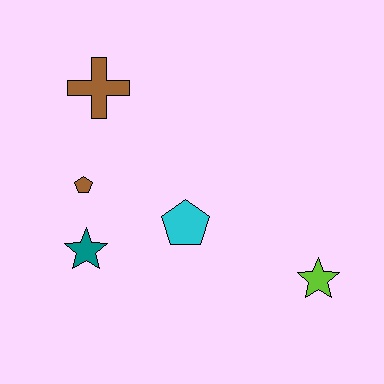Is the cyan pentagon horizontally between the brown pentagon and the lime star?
Yes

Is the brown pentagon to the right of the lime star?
No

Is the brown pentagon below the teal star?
No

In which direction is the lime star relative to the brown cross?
The lime star is to the right of the brown cross.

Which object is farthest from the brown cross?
The lime star is farthest from the brown cross.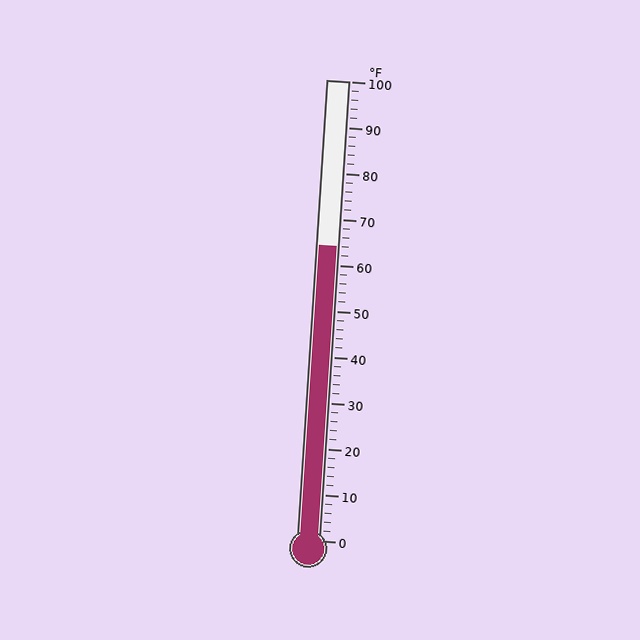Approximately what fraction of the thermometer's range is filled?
The thermometer is filled to approximately 65% of its range.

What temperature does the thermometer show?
The thermometer shows approximately 64°F.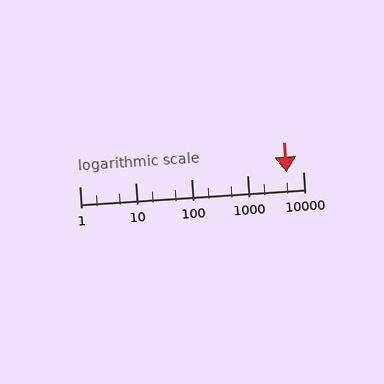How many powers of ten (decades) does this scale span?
The scale spans 4 decades, from 1 to 10000.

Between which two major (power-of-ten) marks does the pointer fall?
The pointer is between 1000 and 10000.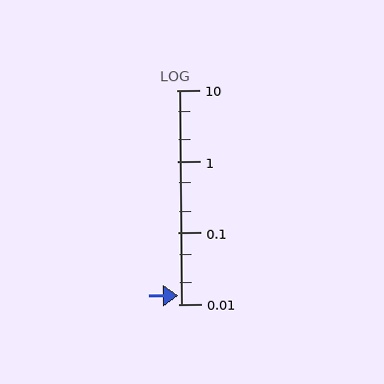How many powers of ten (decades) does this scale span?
The scale spans 3 decades, from 0.01 to 10.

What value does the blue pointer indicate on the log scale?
The pointer indicates approximately 0.013.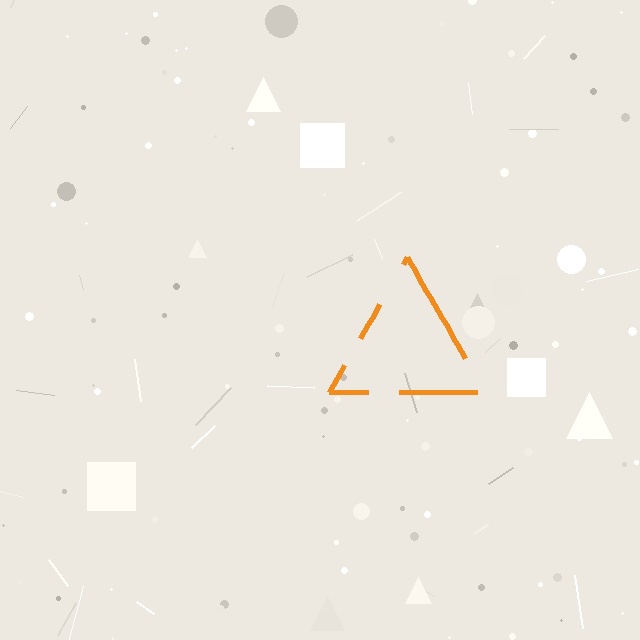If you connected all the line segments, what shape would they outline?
They would outline a triangle.